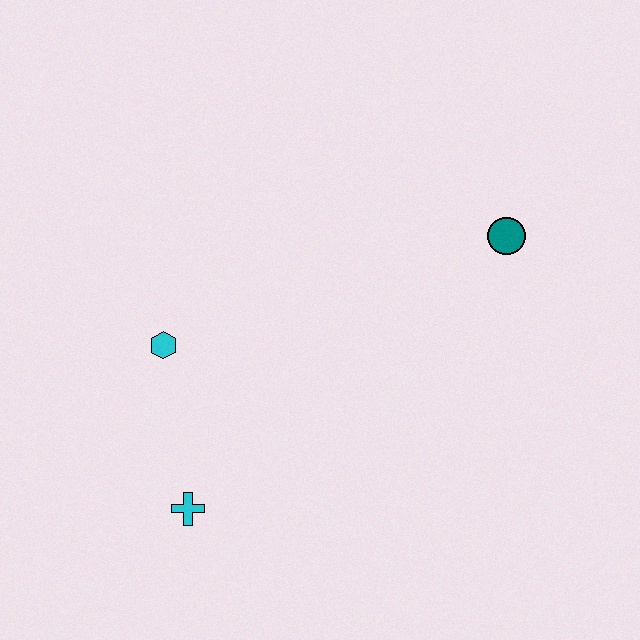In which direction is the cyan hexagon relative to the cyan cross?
The cyan hexagon is above the cyan cross.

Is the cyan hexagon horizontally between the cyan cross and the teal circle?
No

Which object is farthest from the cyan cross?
The teal circle is farthest from the cyan cross.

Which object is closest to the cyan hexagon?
The cyan cross is closest to the cyan hexagon.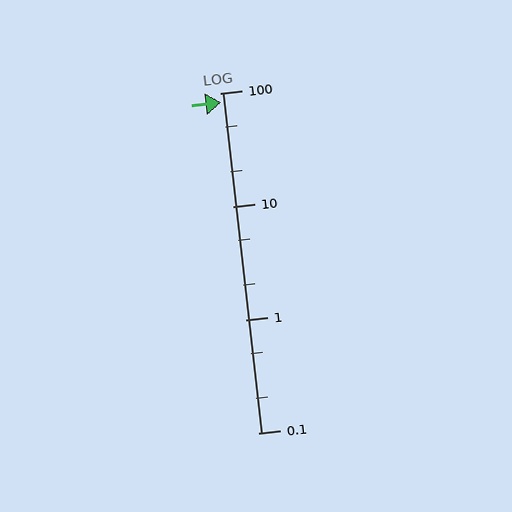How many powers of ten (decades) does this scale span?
The scale spans 3 decades, from 0.1 to 100.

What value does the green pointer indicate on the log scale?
The pointer indicates approximately 83.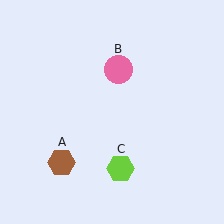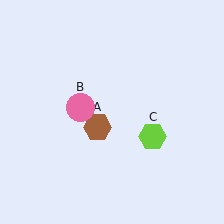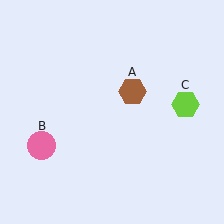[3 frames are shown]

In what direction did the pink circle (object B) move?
The pink circle (object B) moved down and to the left.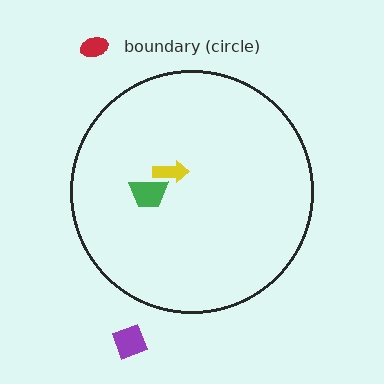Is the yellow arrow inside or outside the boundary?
Inside.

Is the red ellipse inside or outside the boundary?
Outside.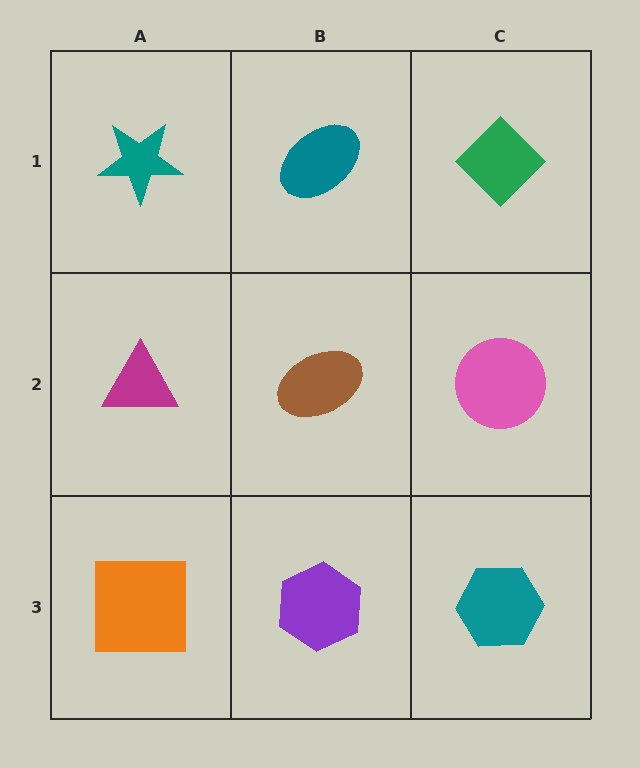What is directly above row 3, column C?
A pink circle.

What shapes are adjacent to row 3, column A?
A magenta triangle (row 2, column A), a purple hexagon (row 3, column B).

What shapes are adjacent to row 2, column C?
A green diamond (row 1, column C), a teal hexagon (row 3, column C), a brown ellipse (row 2, column B).